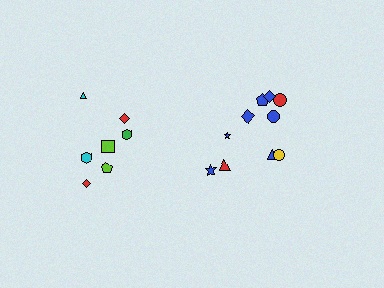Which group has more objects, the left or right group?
The right group.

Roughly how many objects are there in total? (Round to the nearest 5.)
Roughly 15 objects in total.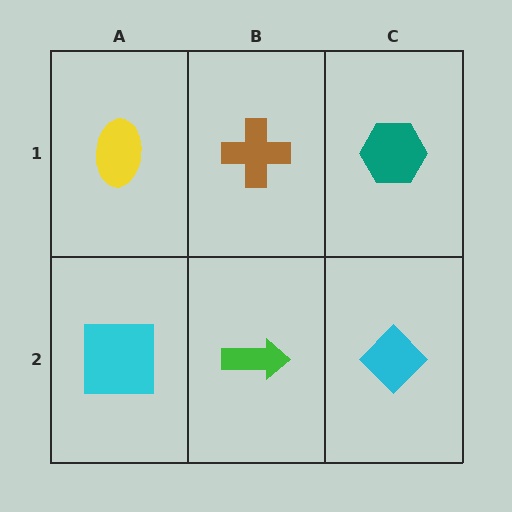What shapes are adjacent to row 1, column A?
A cyan square (row 2, column A), a brown cross (row 1, column B).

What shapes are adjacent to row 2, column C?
A teal hexagon (row 1, column C), a green arrow (row 2, column B).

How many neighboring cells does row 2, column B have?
3.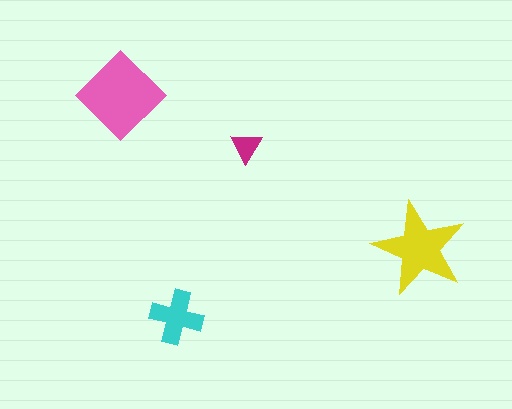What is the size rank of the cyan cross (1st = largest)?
3rd.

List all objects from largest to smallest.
The pink diamond, the yellow star, the cyan cross, the magenta triangle.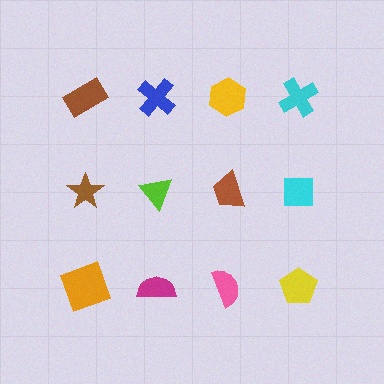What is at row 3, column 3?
A pink semicircle.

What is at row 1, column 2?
A blue cross.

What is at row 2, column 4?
A cyan square.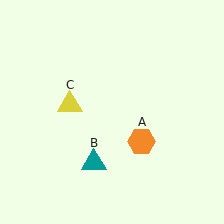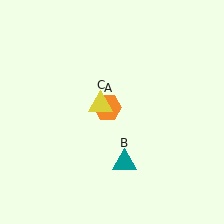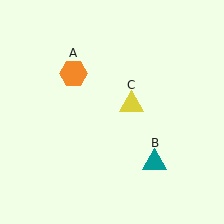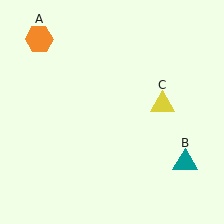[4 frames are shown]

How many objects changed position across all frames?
3 objects changed position: orange hexagon (object A), teal triangle (object B), yellow triangle (object C).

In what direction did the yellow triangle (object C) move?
The yellow triangle (object C) moved right.